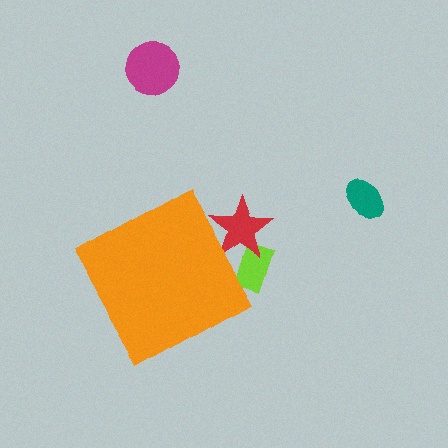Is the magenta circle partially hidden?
No, the magenta circle is fully visible.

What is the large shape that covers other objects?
An orange diamond.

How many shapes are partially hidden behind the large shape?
2 shapes are partially hidden.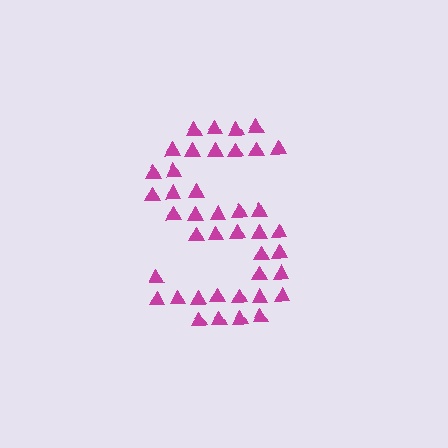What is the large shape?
The large shape is the letter S.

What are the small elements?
The small elements are triangles.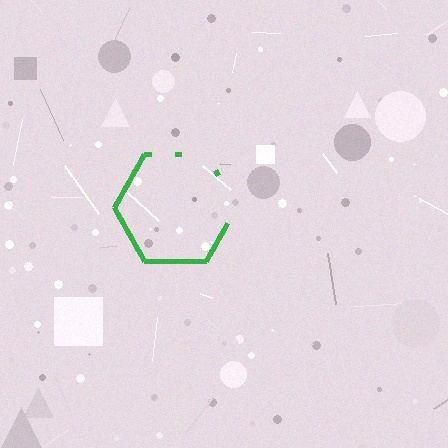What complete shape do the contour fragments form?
The contour fragments form a hexagon.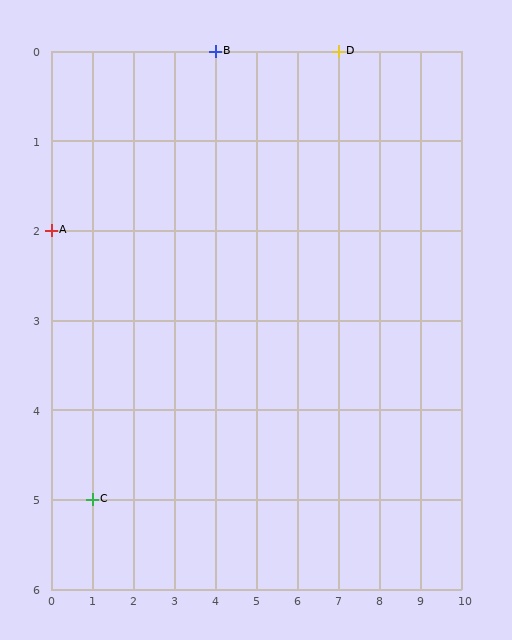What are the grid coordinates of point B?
Point B is at grid coordinates (4, 0).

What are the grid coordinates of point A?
Point A is at grid coordinates (0, 2).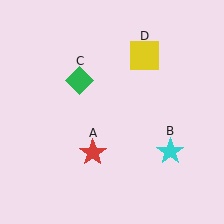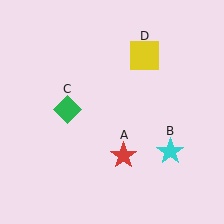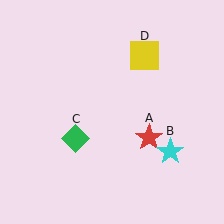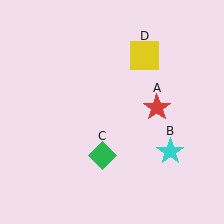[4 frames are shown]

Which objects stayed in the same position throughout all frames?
Cyan star (object B) and yellow square (object D) remained stationary.